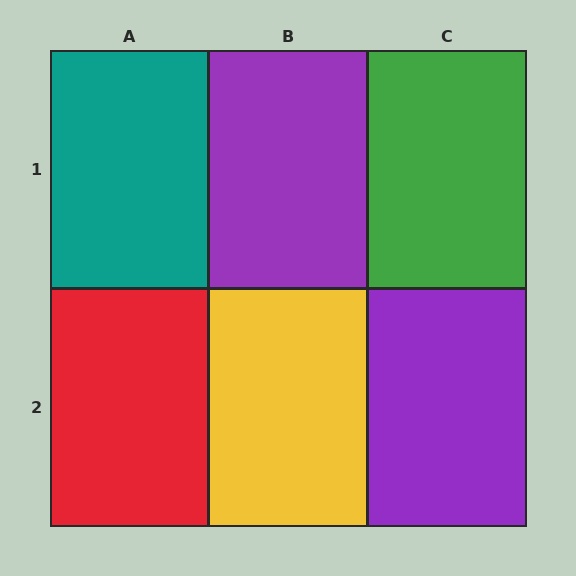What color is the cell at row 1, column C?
Green.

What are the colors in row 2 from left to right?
Red, yellow, purple.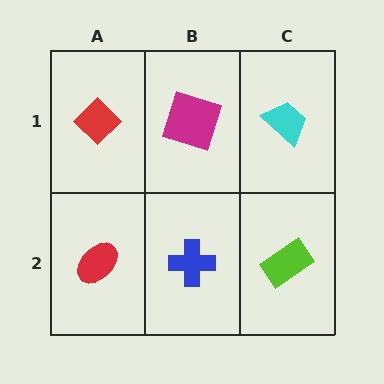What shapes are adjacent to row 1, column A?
A red ellipse (row 2, column A), a magenta square (row 1, column B).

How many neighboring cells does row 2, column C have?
2.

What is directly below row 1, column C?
A lime rectangle.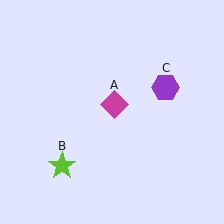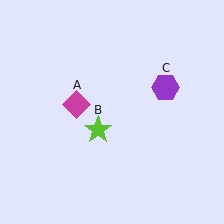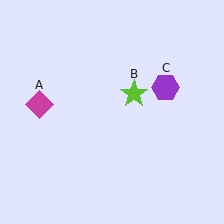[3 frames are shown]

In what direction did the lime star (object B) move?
The lime star (object B) moved up and to the right.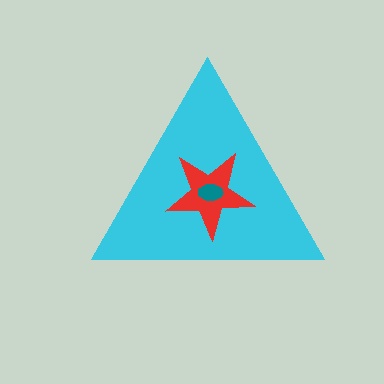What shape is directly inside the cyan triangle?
The red star.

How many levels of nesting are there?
3.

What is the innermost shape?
The teal ellipse.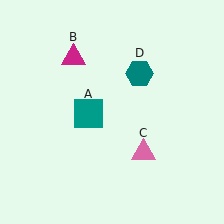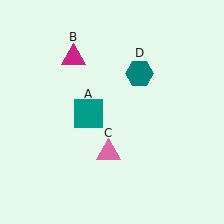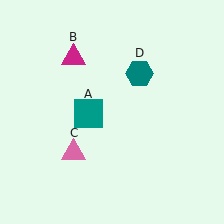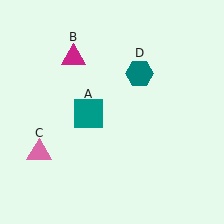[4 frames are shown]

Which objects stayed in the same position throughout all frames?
Teal square (object A) and magenta triangle (object B) and teal hexagon (object D) remained stationary.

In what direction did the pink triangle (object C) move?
The pink triangle (object C) moved left.